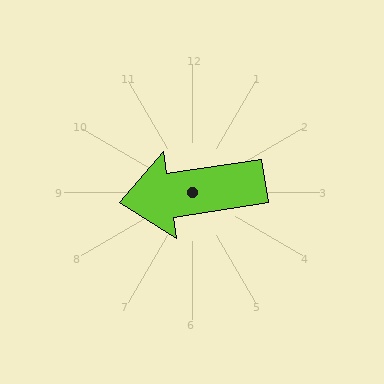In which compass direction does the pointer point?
West.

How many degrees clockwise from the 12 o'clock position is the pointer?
Approximately 261 degrees.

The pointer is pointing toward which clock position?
Roughly 9 o'clock.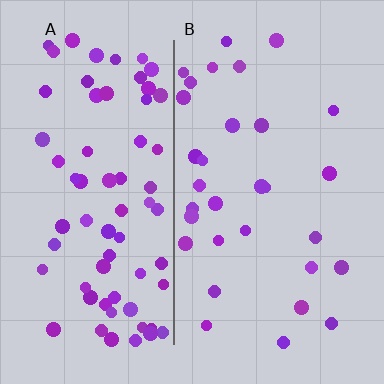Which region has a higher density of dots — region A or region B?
A (the left).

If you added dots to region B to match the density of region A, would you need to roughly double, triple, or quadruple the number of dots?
Approximately double.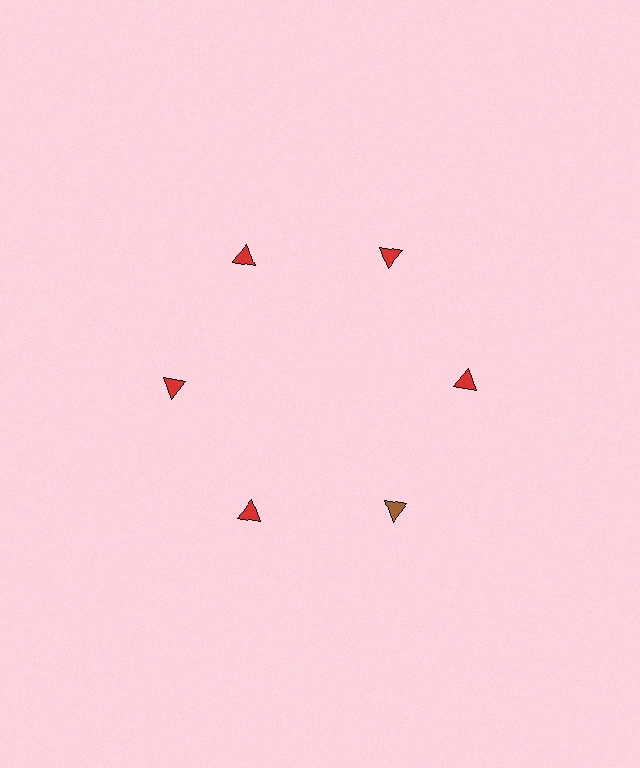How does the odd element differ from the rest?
It has a different color: brown instead of red.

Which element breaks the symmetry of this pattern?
The brown triangle at roughly the 5 o'clock position breaks the symmetry. All other shapes are red triangles.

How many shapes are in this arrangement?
There are 6 shapes arranged in a ring pattern.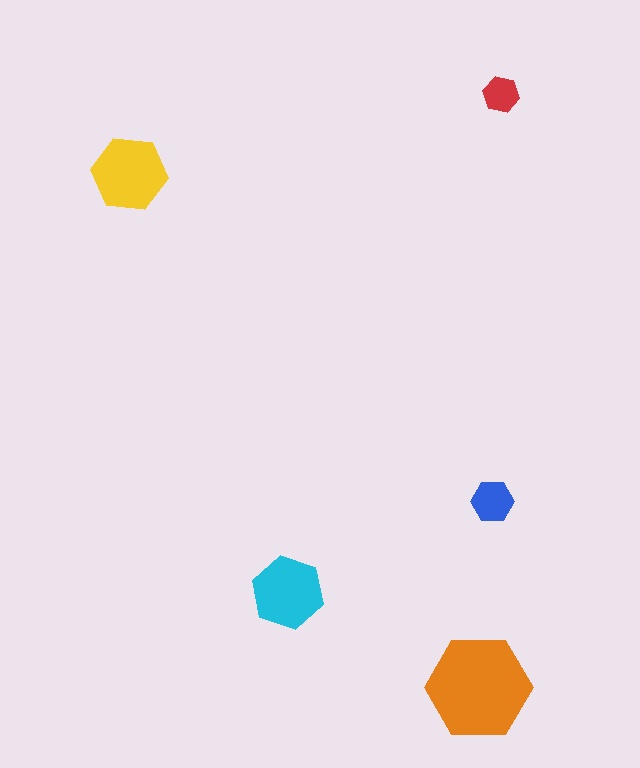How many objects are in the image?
There are 5 objects in the image.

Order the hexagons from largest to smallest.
the orange one, the yellow one, the cyan one, the blue one, the red one.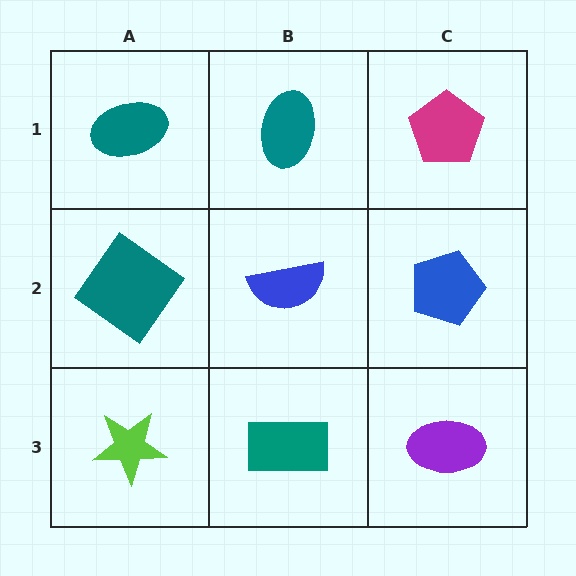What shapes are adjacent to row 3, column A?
A teal diamond (row 2, column A), a teal rectangle (row 3, column B).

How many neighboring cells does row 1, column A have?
2.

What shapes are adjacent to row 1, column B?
A blue semicircle (row 2, column B), a teal ellipse (row 1, column A), a magenta pentagon (row 1, column C).